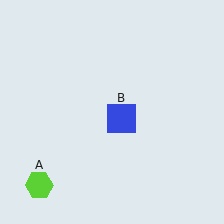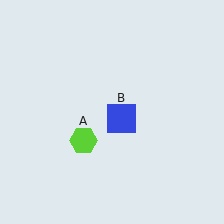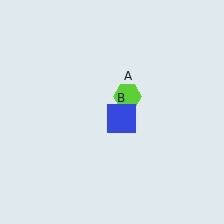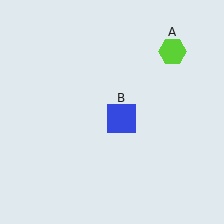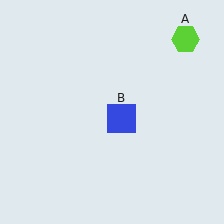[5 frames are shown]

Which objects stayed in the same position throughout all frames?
Blue square (object B) remained stationary.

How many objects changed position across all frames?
1 object changed position: lime hexagon (object A).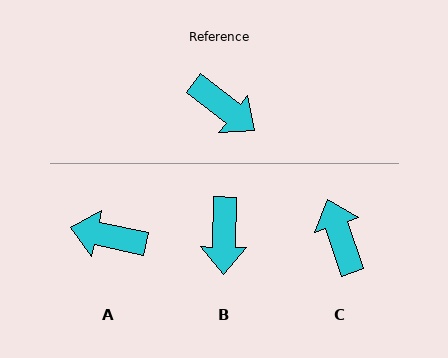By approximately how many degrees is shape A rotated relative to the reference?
Approximately 154 degrees clockwise.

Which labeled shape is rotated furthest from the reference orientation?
A, about 154 degrees away.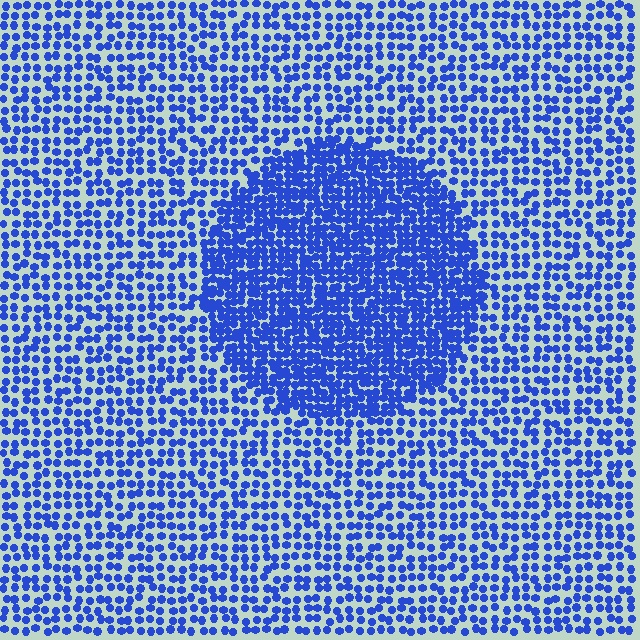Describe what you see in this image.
The image contains small blue elements arranged at two different densities. A circle-shaped region is visible where the elements are more densely packed than the surrounding area.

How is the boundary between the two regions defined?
The boundary is defined by a change in element density (approximately 1.9x ratio). All elements are the same color, size, and shape.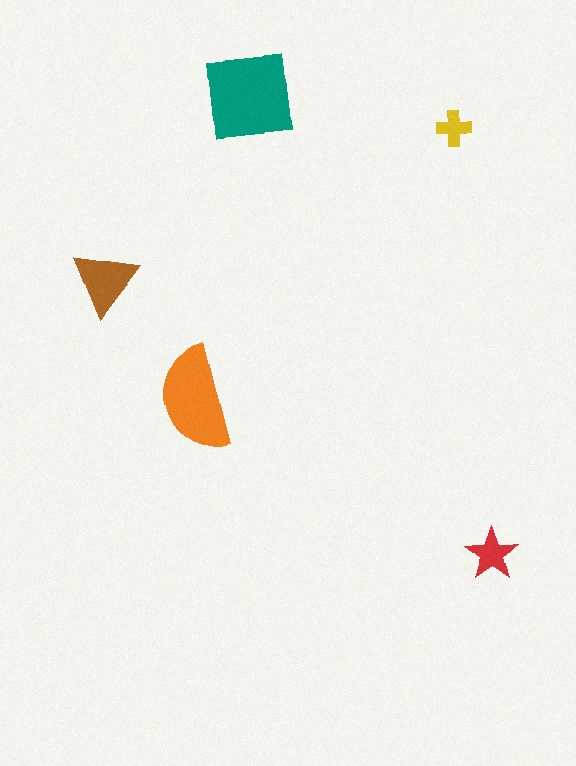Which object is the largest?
The teal square.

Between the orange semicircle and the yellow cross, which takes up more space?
The orange semicircle.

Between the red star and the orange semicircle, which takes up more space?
The orange semicircle.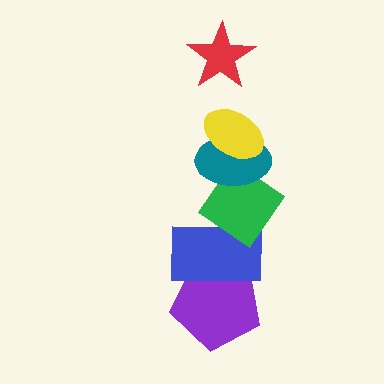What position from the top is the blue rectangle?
The blue rectangle is 5th from the top.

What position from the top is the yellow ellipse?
The yellow ellipse is 2nd from the top.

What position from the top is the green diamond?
The green diamond is 4th from the top.